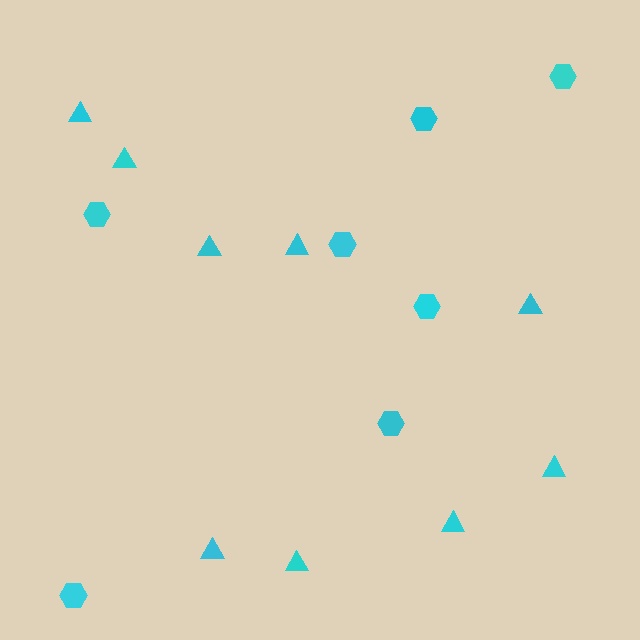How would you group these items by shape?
There are 2 groups: one group of triangles (9) and one group of hexagons (7).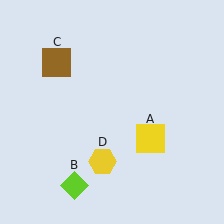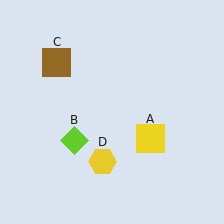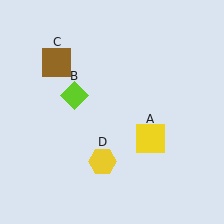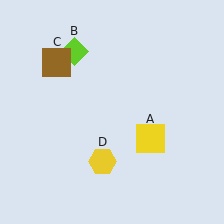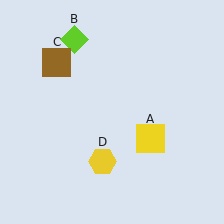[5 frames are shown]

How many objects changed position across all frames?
1 object changed position: lime diamond (object B).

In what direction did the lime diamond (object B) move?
The lime diamond (object B) moved up.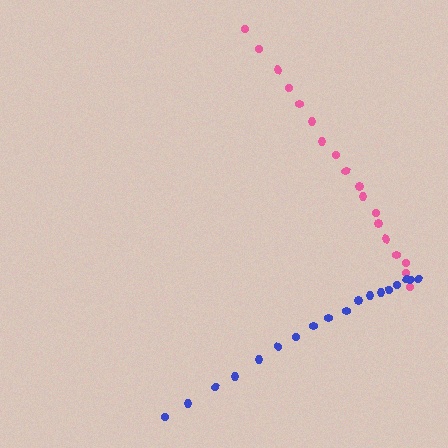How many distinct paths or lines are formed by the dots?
There are 2 distinct paths.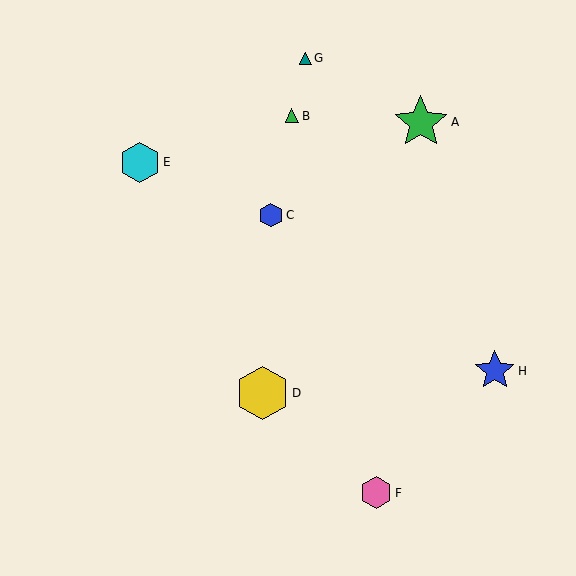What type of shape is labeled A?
Shape A is a green star.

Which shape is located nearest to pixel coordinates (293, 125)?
The green triangle (labeled B) at (292, 116) is nearest to that location.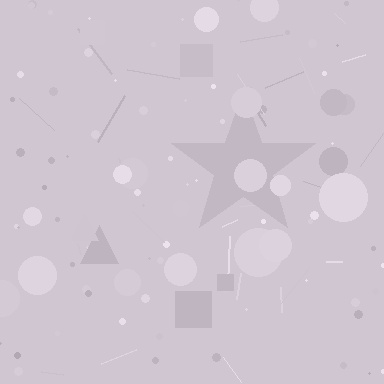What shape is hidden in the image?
A star is hidden in the image.